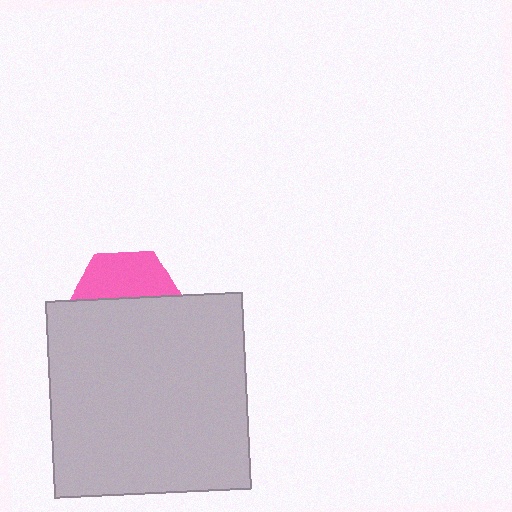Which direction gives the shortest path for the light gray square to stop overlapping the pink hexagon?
Moving down gives the shortest separation.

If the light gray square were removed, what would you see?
You would see the complete pink hexagon.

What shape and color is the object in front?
The object in front is a light gray square.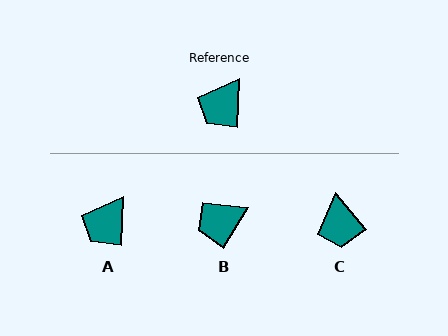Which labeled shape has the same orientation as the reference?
A.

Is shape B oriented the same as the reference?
No, it is off by about 29 degrees.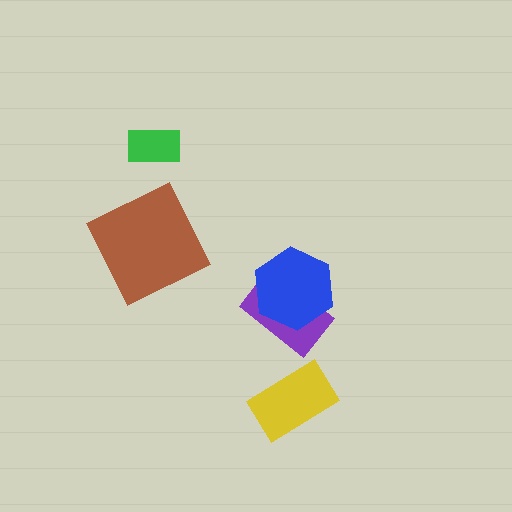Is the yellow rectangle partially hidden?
No, no other shape covers it.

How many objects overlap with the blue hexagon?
1 object overlaps with the blue hexagon.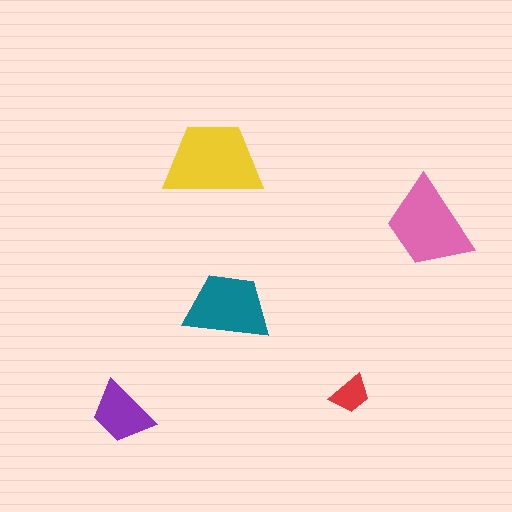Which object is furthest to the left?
The purple trapezoid is leftmost.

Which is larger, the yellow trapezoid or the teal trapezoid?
The yellow one.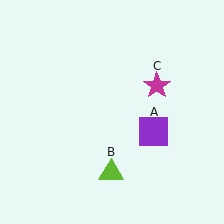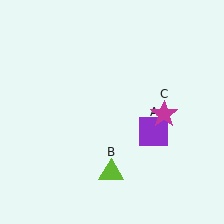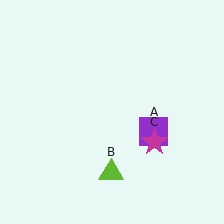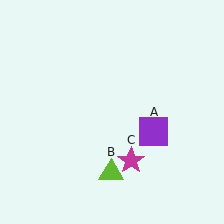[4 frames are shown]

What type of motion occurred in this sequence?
The magenta star (object C) rotated clockwise around the center of the scene.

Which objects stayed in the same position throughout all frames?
Purple square (object A) and lime triangle (object B) remained stationary.